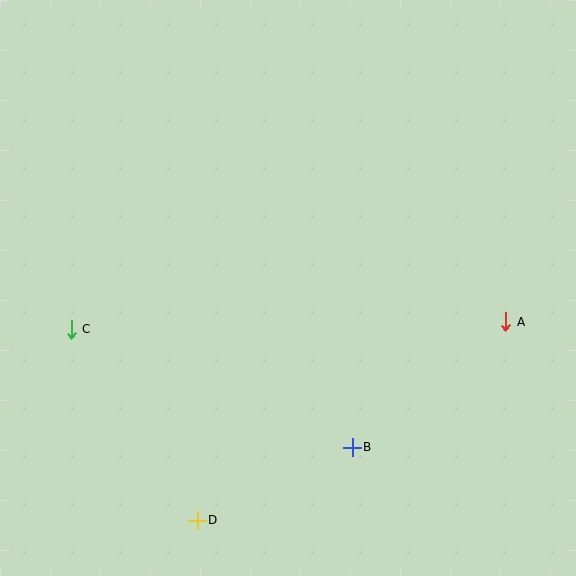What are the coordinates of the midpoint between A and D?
The midpoint between A and D is at (351, 421).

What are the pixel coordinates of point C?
Point C is at (71, 329).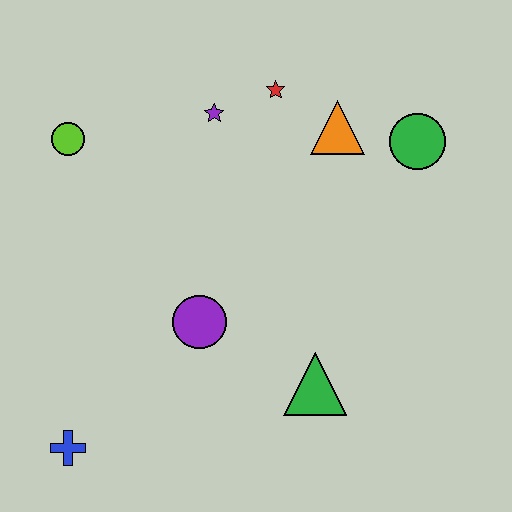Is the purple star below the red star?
Yes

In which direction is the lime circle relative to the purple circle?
The lime circle is above the purple circle.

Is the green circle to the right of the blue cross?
Yes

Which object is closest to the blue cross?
The purple circle is closest to the blue cross.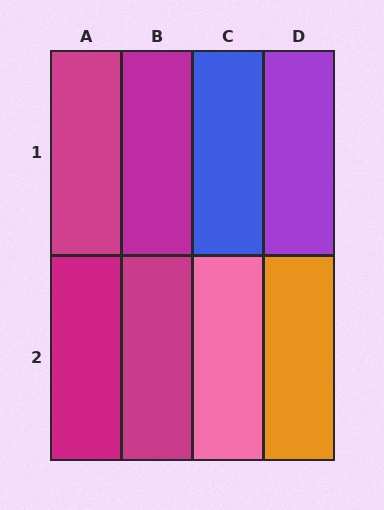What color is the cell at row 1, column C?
Blue.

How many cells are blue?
1 cell is blue.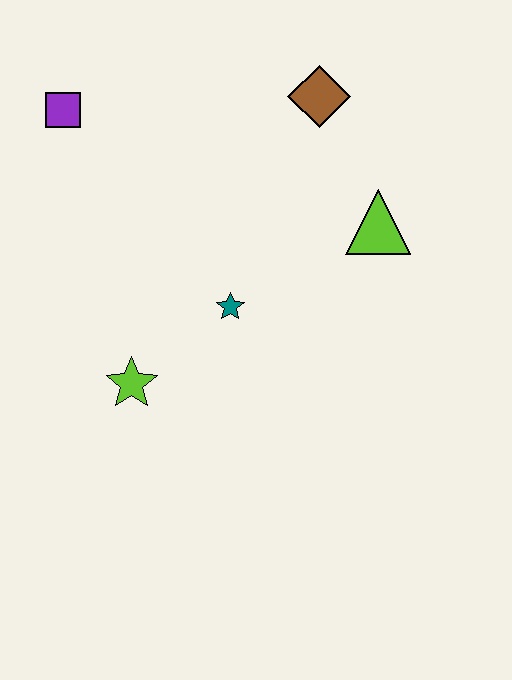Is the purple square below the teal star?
No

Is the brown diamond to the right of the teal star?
Yes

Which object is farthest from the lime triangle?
The purple square is farthest from the lime triangle.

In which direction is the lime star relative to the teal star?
The lime star is to the left of the teal star.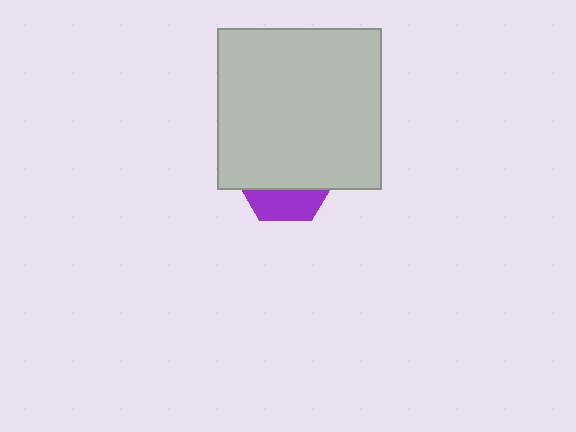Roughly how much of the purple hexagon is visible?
A small part of it is visible (roughly 31%).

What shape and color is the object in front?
The object in front is a light gray rectangle.